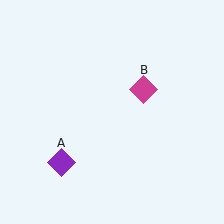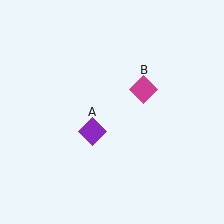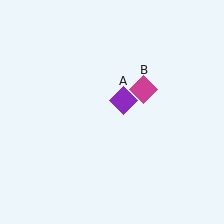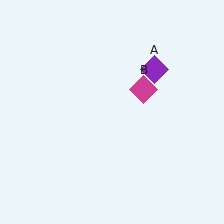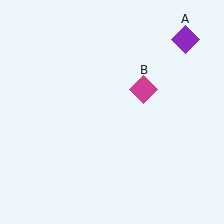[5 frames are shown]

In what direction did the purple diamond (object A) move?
The purple diamond (object A) moved up and to the right.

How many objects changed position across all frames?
1 object changed position: purple diamond (object A).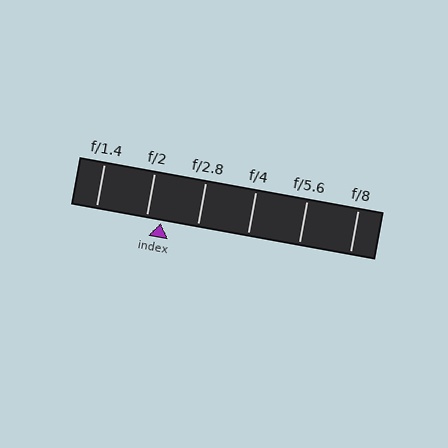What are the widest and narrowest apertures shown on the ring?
The widest aperture shown is f/1.4 and the narrowest is f/8.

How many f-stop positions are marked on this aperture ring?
There are 6 f-stop positions marked.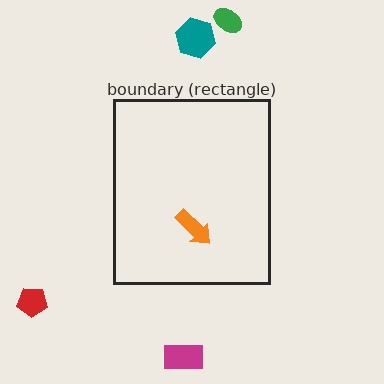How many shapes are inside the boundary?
1 inside, 4 outside.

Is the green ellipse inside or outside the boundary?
Outside.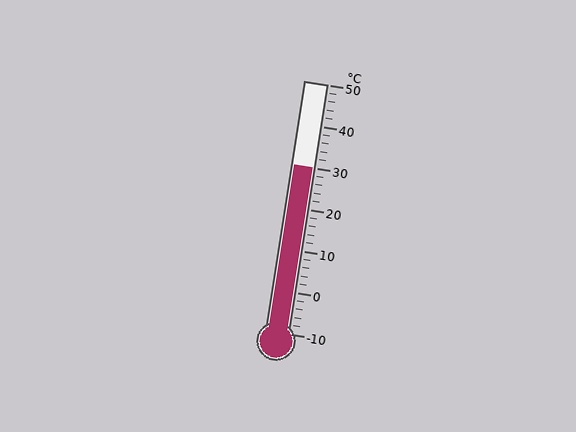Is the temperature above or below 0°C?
The temperature is above 0°C.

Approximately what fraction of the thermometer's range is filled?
The thermometer is filled to approximately 65% of its range.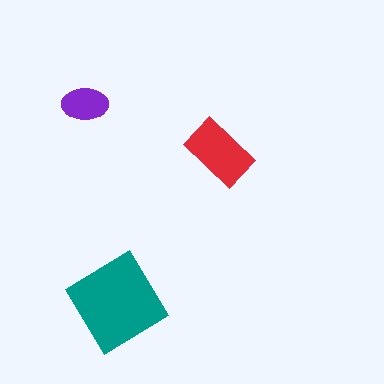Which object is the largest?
The teal diamond.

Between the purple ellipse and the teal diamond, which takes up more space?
The teal diamond.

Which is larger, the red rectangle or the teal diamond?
The teal diamond.